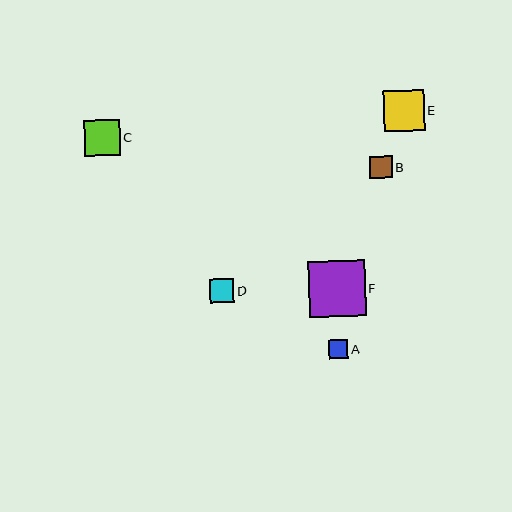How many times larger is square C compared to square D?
Square C is approximately 1.5 times the size of square D.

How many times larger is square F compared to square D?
Square F is approximately 2.3 times the size of square D.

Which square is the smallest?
Square A is the smallest with a size of approximately 19 pixels.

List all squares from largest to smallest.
From largest to smallest: F, E, C, D, B, A.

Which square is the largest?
Square F is the largest with a size of approximately 57 pixels.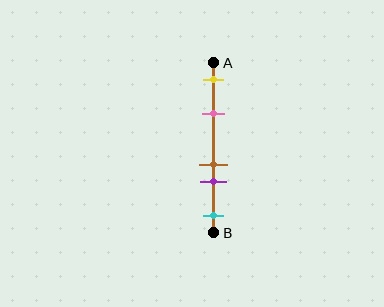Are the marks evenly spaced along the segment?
No, the marks are not evenly spaced.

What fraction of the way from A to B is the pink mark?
The pink mark is approximately 30% (0.3) of the way from A to B.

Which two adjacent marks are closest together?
The brown and purple marks are the closest adjacent pair.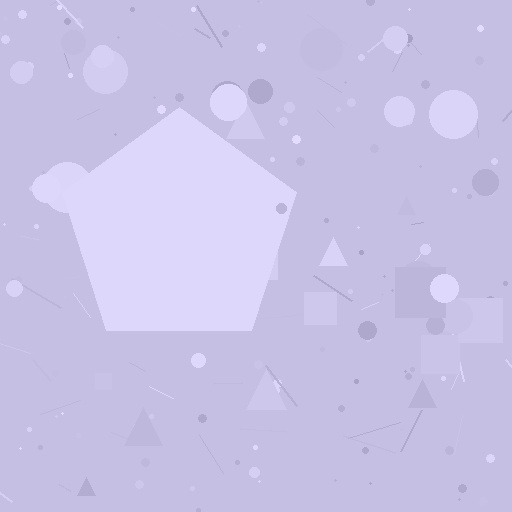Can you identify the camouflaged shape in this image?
The camouflaged shape is a pentagon.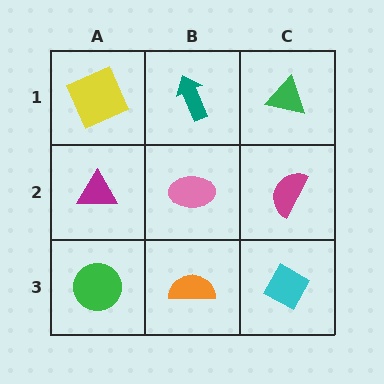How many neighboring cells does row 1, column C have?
2.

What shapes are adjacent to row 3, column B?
A pink ellipse (row 2, column B), a green circle (row 3, column A), a cyan diamond (row 3, column C).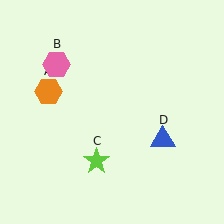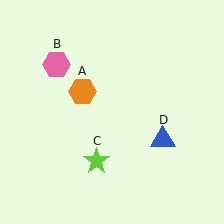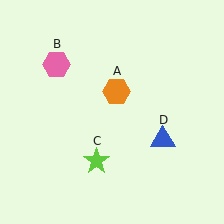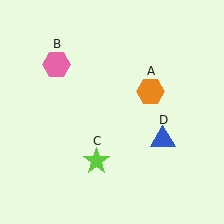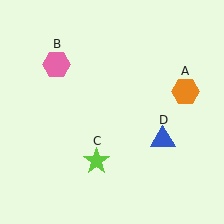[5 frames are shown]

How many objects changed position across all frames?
1 object changed position: orange hexagon (object A).